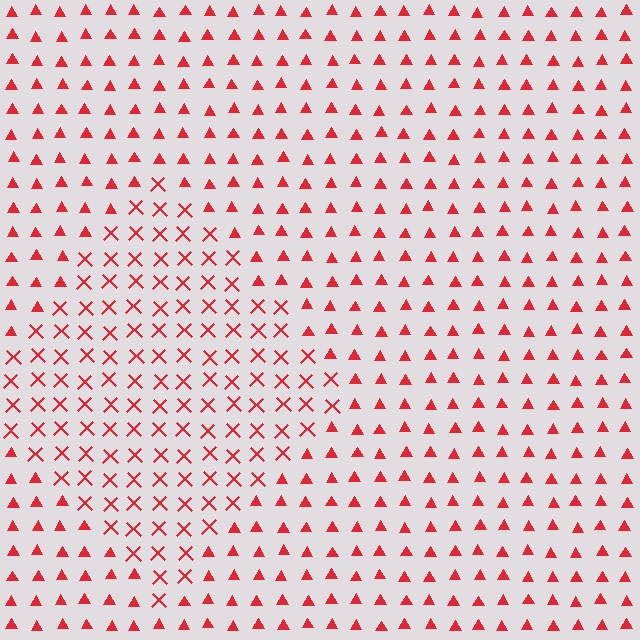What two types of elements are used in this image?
The image uses X marks inside the diamond region and triangles outside it.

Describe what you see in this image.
The image is filled with small red elements arranged in a uniform grid. A diamond-shaped region contains X marks, while the surrounding area contains triangles. The boundary is defined purely by the change in element shape.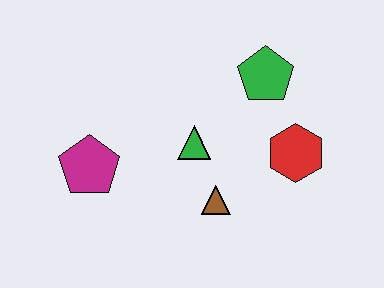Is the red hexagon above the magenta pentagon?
Yes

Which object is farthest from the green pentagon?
The magenta pentagon is farthest from the green pentagon.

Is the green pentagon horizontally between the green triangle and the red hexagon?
Yes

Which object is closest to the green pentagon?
The red hexagon is closest to the green pentagon.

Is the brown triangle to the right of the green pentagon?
No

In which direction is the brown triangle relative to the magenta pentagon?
The brown triangle is to the right of the magenta pentagon.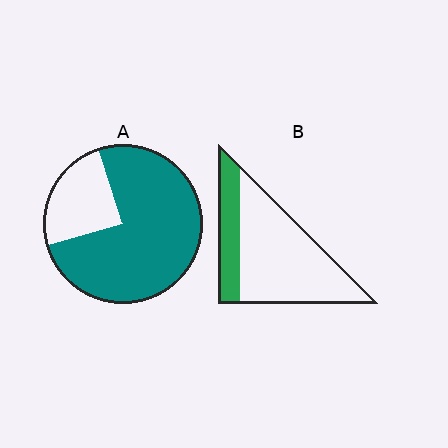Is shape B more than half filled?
No.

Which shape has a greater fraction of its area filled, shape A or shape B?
Shape A.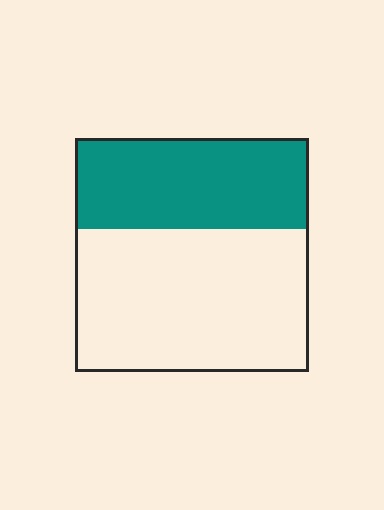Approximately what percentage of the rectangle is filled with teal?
Approximately 40%.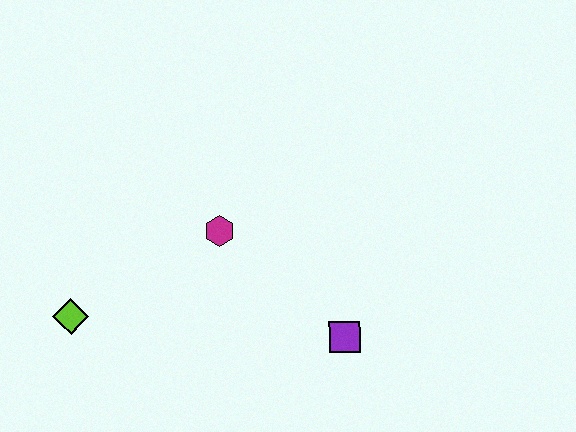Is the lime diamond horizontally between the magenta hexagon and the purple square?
No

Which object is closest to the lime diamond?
The magenta hexagon is closest to the lime diamond.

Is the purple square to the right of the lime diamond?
Yes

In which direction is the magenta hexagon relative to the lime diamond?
The magenta hexagon is to the right of the lime diamond.